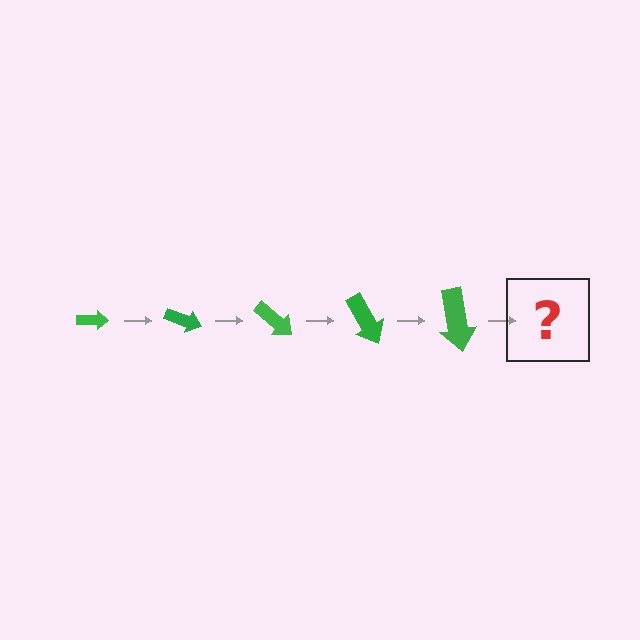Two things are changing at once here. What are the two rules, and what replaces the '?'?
The two rules are that the arrow grows larger each step and it rotates 20 degrees each step. The '?' should be an arrow, larger than the previous one and rotated 100 degrees from the start.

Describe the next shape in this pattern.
It should be an arrow, larger than the previous one and rotated 100 degrees from the start.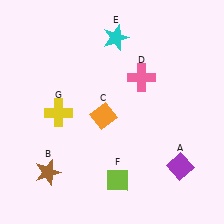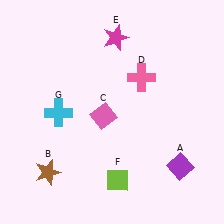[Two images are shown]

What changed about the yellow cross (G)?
In Image 1, G is yellow. In Image 2, it changed to cyan.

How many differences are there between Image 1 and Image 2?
There are 3 differences between the two images.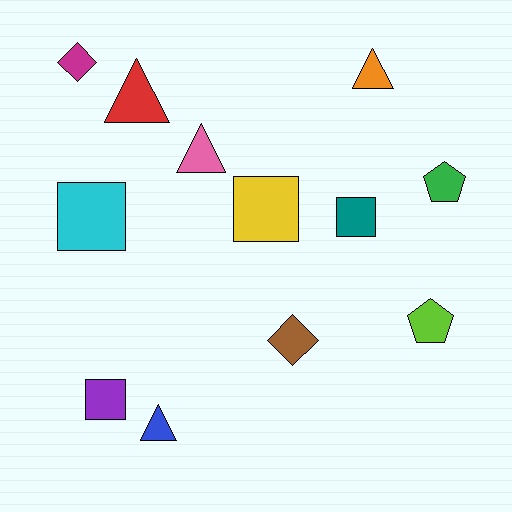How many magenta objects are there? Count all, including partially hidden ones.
There is 1 magenta object.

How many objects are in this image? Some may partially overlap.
There are 12 objects.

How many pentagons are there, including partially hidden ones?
There are 2 pentagons.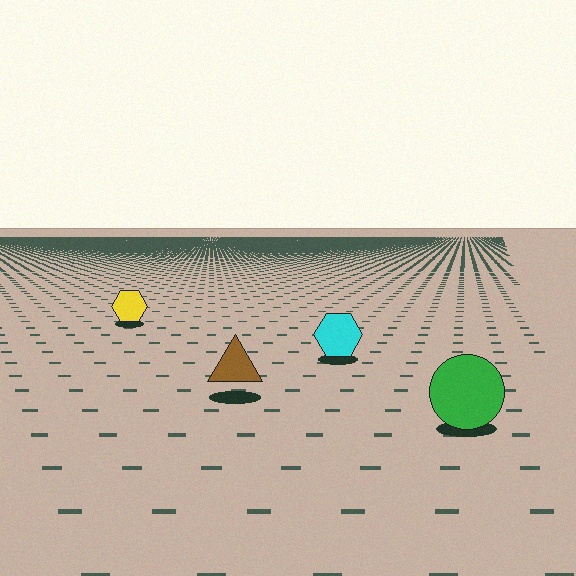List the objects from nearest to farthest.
From nearest to farthest: the green circle, the brown triangle, the cyan hexagon, the yellow hexagon.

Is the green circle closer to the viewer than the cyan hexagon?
Yes. The green circle is closer — you can tell from the texture gradient: the ground texture is coarser near it.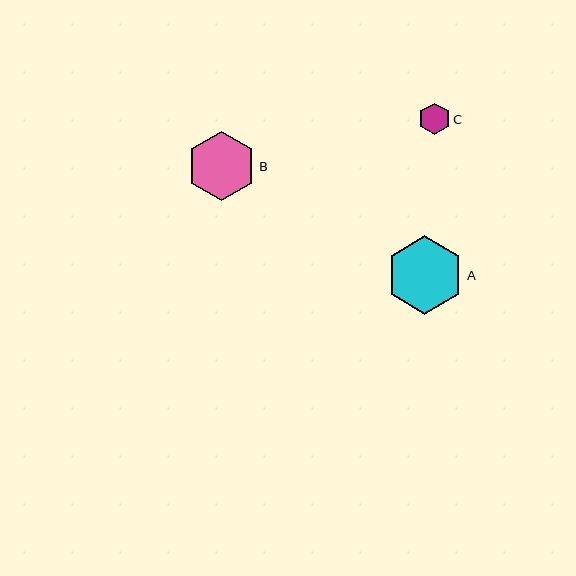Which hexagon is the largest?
Hexagon A is the largest with a size of approximately 78 pixels.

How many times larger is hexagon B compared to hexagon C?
Hexagon B is approximately 2.2 times the size of hexagon C.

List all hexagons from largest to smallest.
From largest to smallest: A, B, C.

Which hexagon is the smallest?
Hexagon C is the smallest with a size of approximately 32 pixels.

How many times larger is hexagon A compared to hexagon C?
Hexagon A is approximately 2.5 times the size of hexagon C.